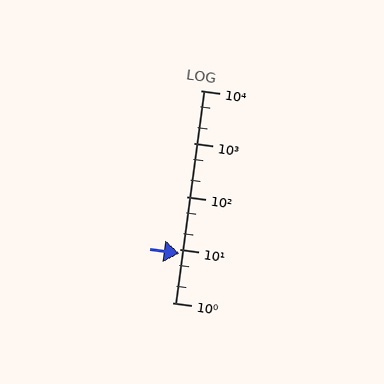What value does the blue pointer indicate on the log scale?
The pointer indicates approximately 8.5.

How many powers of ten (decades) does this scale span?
The scale spans 4 decades, from 1 to 10000.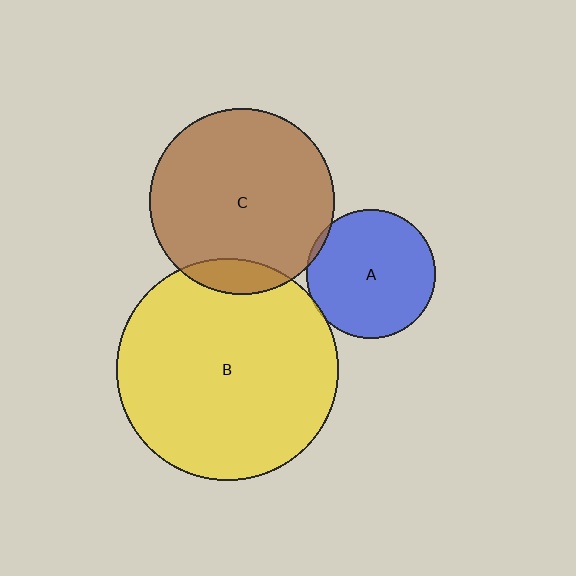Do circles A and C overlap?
Yes.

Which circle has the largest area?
Circle B (yellow).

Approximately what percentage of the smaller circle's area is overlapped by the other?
Approximately 5%.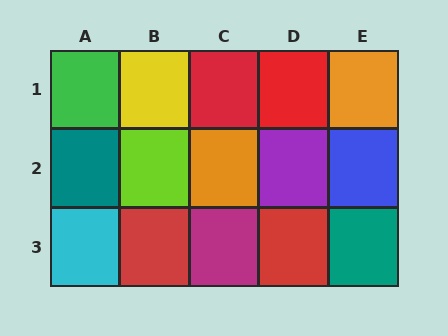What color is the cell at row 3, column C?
Magenta.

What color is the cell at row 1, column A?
Green.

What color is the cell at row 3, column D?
Red.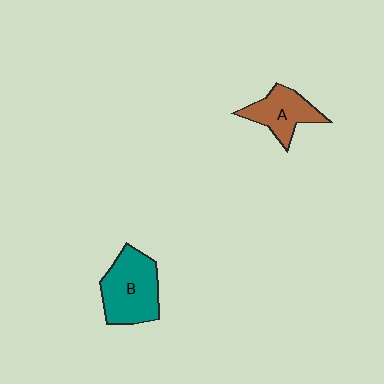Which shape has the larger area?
Shape B (teal).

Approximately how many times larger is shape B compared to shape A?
Approximately 1.4 times.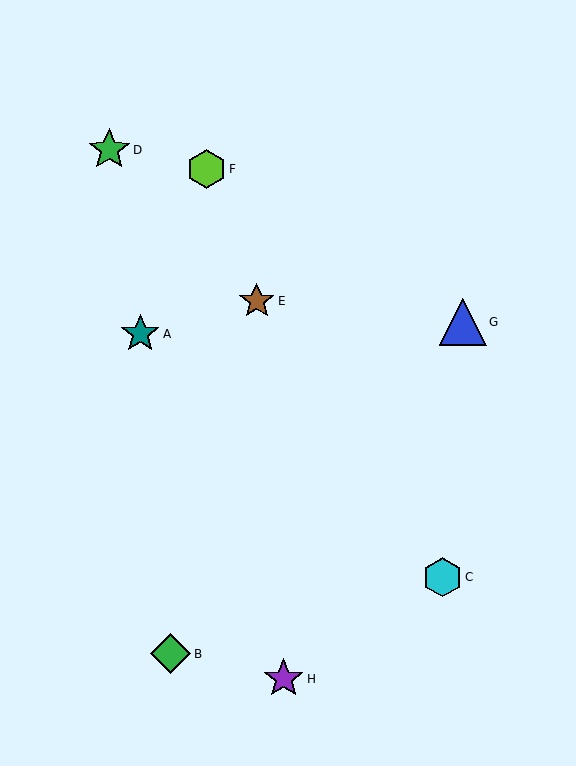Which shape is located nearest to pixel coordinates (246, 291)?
The brown star (labeled E) at (257, 301) is nearest to that location.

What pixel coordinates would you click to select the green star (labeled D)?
Click at (109, 150) to select the green star D.